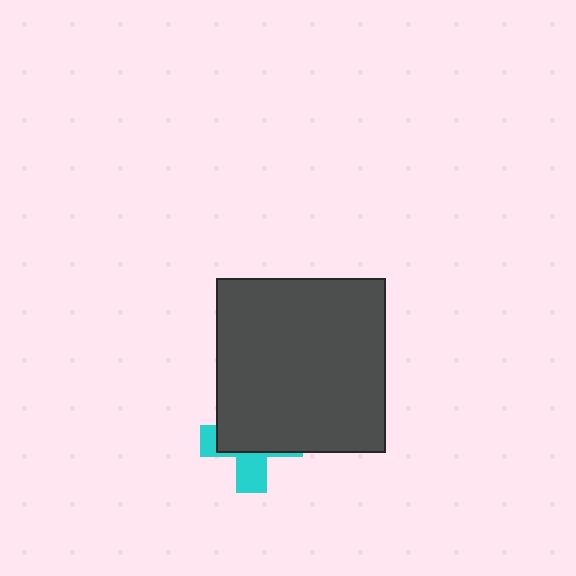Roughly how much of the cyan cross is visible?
A small part of it is visible (roughly 36%).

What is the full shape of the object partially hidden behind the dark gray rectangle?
The partially hidden object is a cyan cross.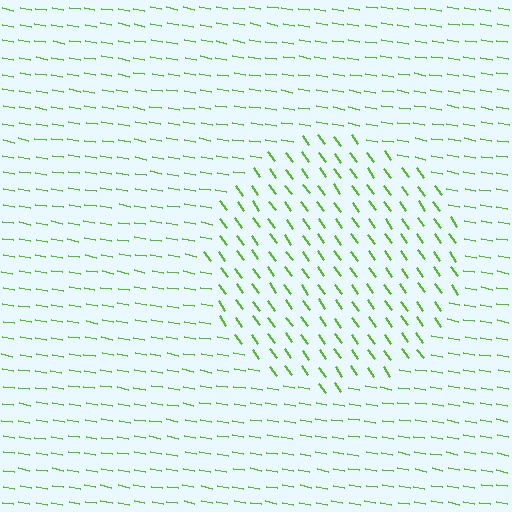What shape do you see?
I see a circle.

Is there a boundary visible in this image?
Yes, there is a texture boundary formed by a change in line orientation.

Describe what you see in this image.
The image is filled with small lime line segments. A circle region in the image has lines oriented differently from the surrounding lines, creating a visible texture boundary.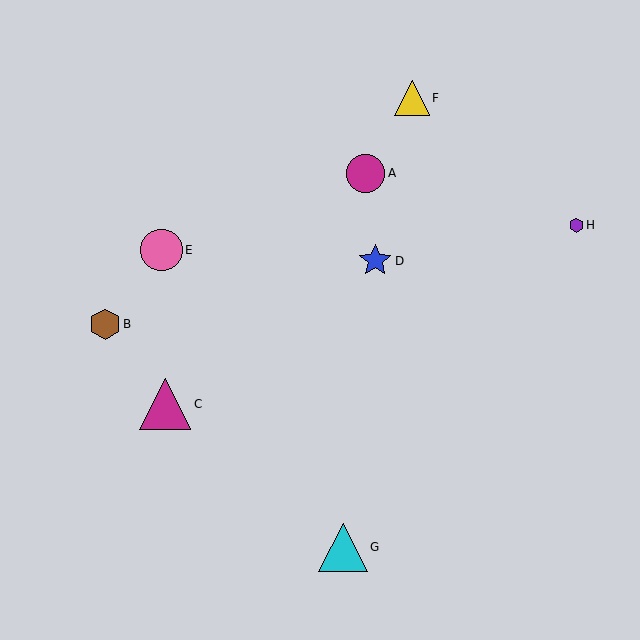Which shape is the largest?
The magenta triangle (labeled C) is the largest.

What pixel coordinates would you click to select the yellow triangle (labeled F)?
Click at (412, 98) to select the yellow triangle F.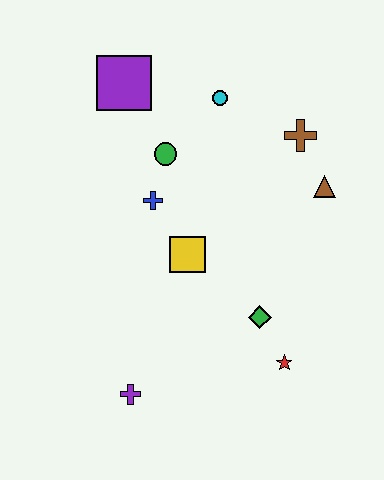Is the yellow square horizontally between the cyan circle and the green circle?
Yes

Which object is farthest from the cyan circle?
The purple cross is farthest from the cyan circle.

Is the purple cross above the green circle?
No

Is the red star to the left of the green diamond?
No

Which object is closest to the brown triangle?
The brown cross is closest to the brown triangle.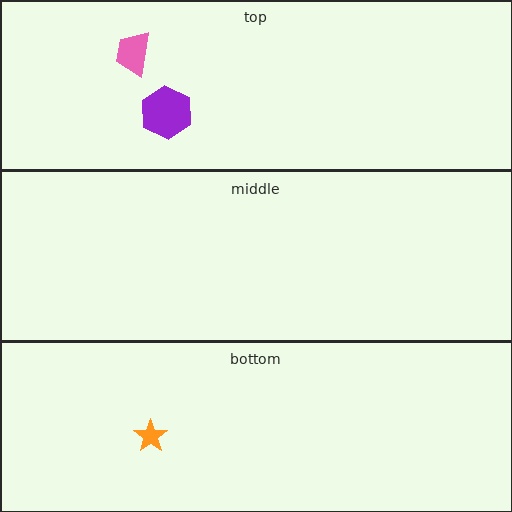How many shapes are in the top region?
2.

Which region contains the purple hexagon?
The top region.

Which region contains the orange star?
The bottom region.